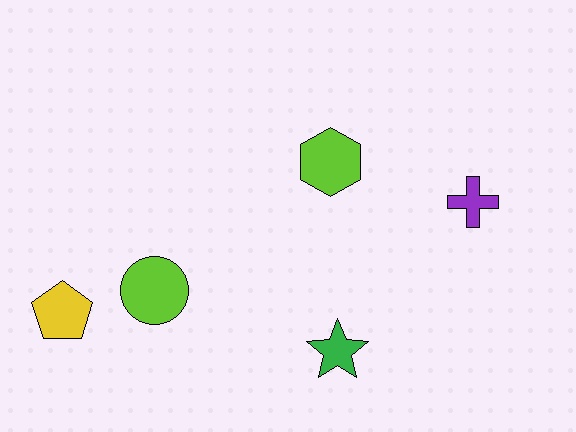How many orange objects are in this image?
There are no orange objects.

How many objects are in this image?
There are 5 objects.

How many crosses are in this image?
There is 1 cross.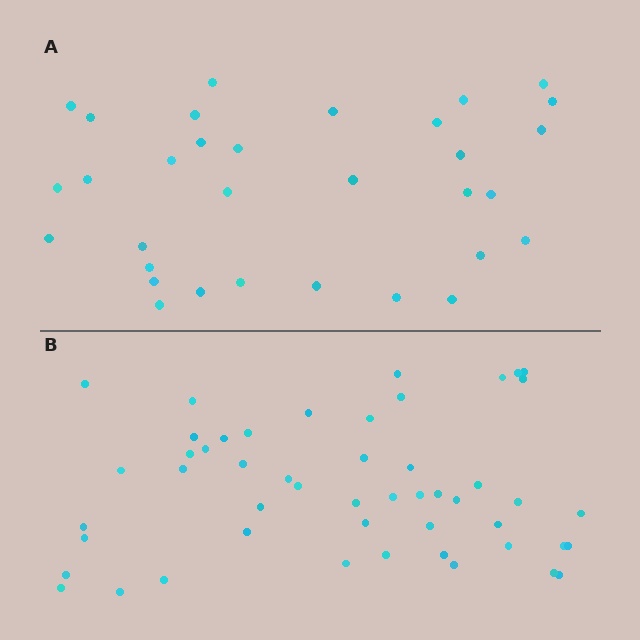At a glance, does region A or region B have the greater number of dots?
Region B (the bottom region) has more dots.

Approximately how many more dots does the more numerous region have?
Region B has approximately 20 more dots than region A.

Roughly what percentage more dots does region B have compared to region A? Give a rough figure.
About 55% more.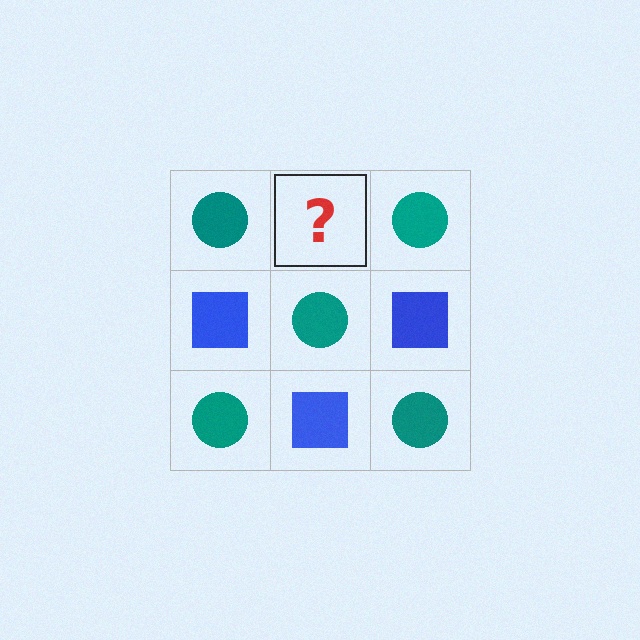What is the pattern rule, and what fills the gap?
The rule is that it alternates teal circle and blue square in a checkerboard pattern. The gap should be filled with a blue square.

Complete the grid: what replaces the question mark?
The question mark should be replaced with a blue square.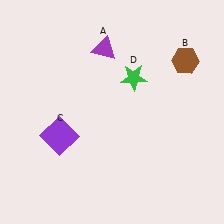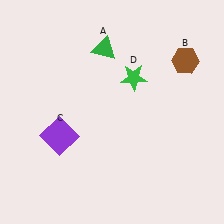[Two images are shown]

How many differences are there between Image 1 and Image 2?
There is 1 difference between the two images.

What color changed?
The triangle (A) changed from purple in Image 1 to green in Image 2.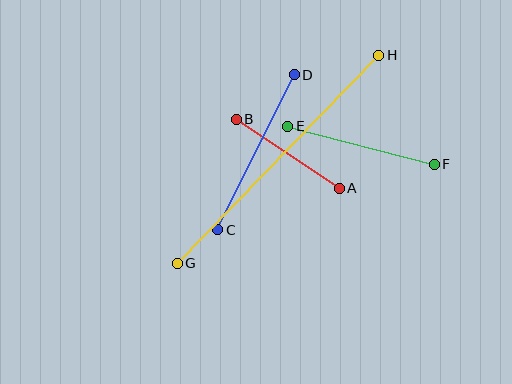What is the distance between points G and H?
The distance is approximately 290 pixels.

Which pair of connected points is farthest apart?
Points G and H are farthest apart.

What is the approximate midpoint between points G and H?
The midpoint is at approximately (278, 159) pixels.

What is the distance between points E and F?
The distance is approximately 151 pixels.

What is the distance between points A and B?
The distance is approximately 124 pixels.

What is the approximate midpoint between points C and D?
The midpoint is at approximately (256, 152) pixels.